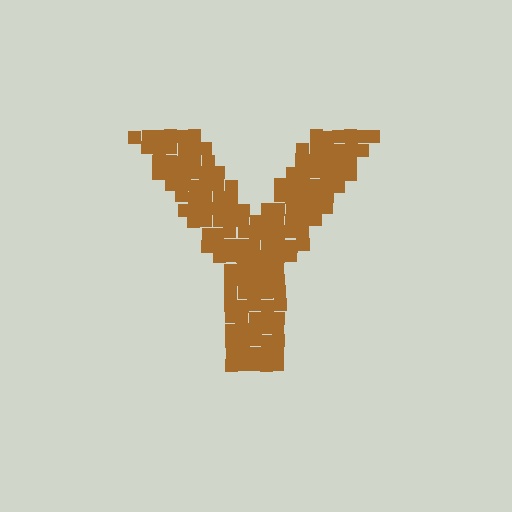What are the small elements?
The small elements are squares.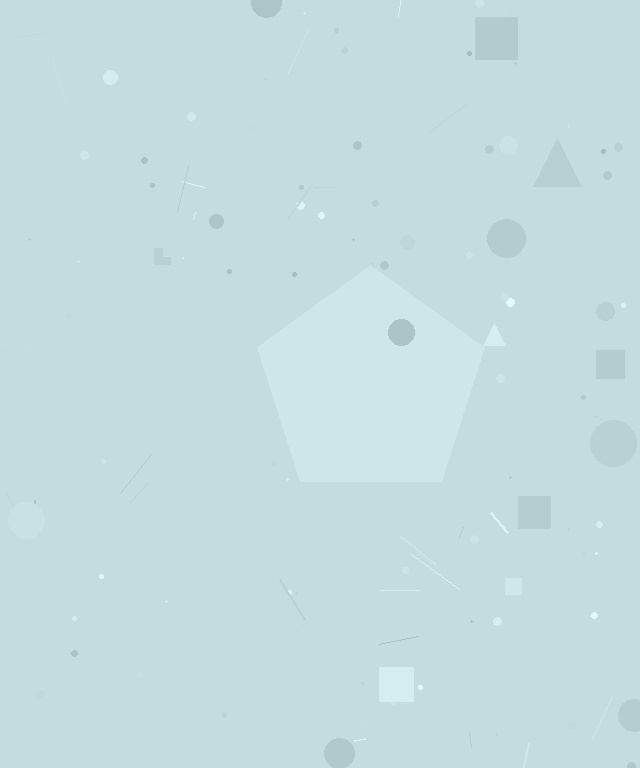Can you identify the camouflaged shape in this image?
The camouflaged shape is a pentagon.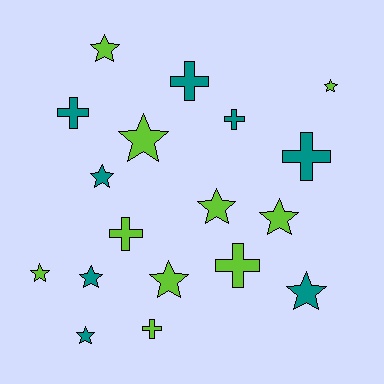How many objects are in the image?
There are 18 objects.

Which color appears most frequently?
Lime, with 10 objects.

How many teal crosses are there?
There are 4 teal crosses.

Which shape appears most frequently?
Star, with 11 objects.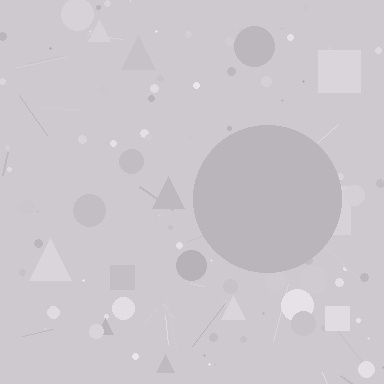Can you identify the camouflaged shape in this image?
The camouflaged shape is a circle.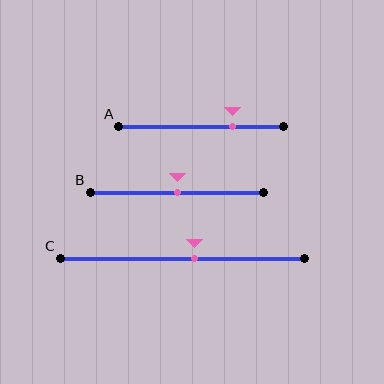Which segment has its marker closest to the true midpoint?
Segment B has its marker closest to the true midpoint.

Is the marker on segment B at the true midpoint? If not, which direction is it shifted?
Yes, the marker on segment B is at the true midpoint.